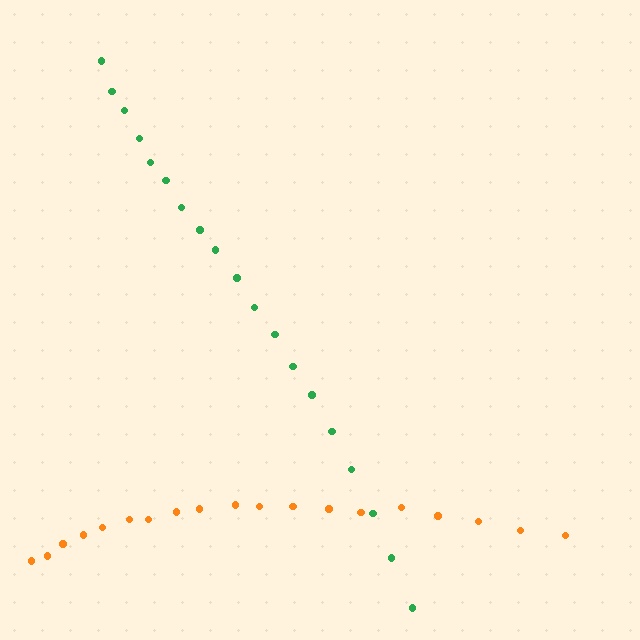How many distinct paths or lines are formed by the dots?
There are 2 distinct paths.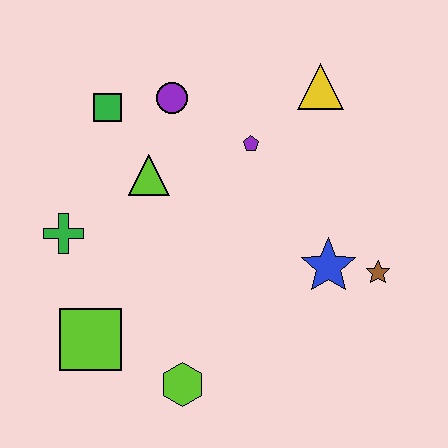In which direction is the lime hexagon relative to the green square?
The lime hexagon is below the green square.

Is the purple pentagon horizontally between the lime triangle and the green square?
No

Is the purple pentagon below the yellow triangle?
Yes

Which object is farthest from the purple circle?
The lime hexagon is farthest from the purple circle.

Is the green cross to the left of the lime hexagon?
Yes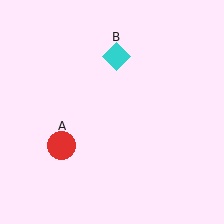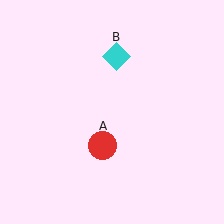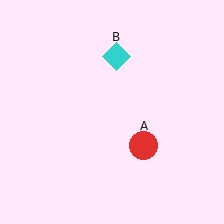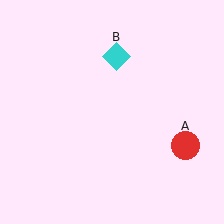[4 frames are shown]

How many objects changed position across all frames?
1 object changed position: red circle (object A).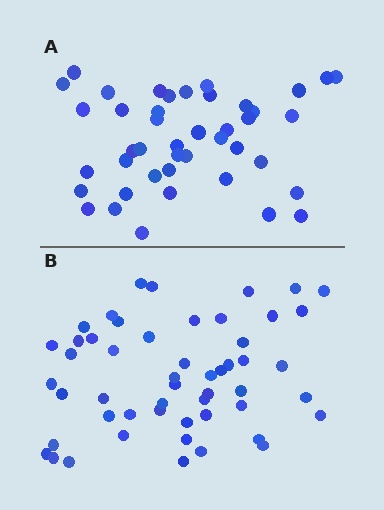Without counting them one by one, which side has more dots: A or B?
Region B (the bottom region) has more dots.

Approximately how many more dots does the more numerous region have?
Region B has roughly 8 or so more dots than region A.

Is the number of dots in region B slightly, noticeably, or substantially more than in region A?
Region B has only slightly more — the two regions are fairly close. The ratio is roughly 1.2 to 1.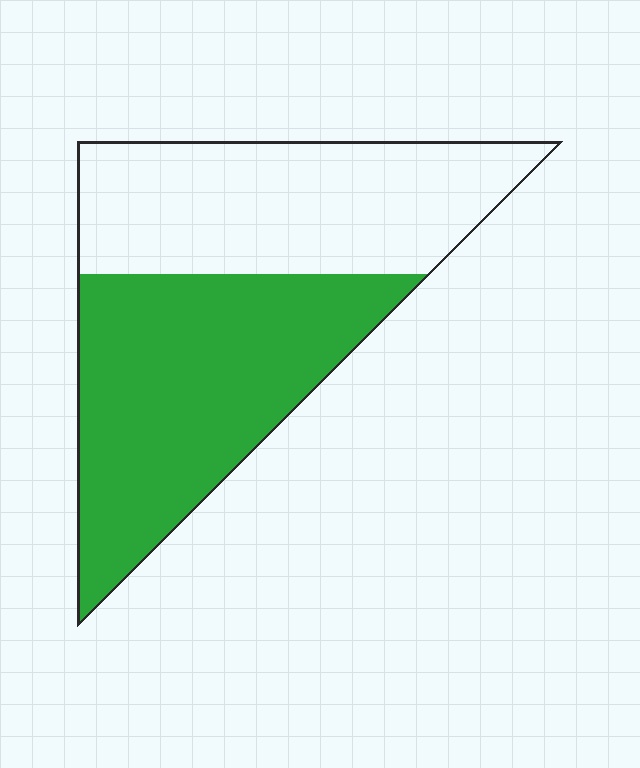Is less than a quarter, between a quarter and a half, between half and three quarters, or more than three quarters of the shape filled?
Between half and three quarters.